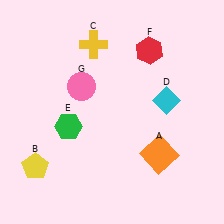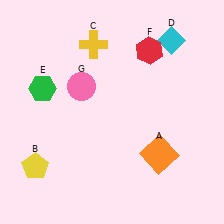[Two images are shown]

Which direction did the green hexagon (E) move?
The green hexagon (E) moved up.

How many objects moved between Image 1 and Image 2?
2 objects moved between the two images.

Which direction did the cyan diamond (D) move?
The cyan diamond (D) moved up.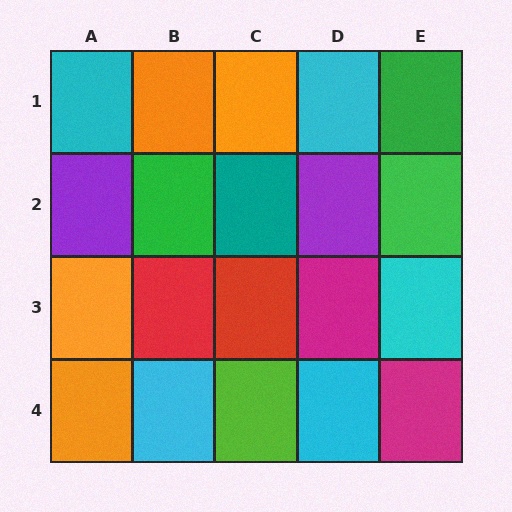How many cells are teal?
1 cell is teal.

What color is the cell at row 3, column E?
Cyan.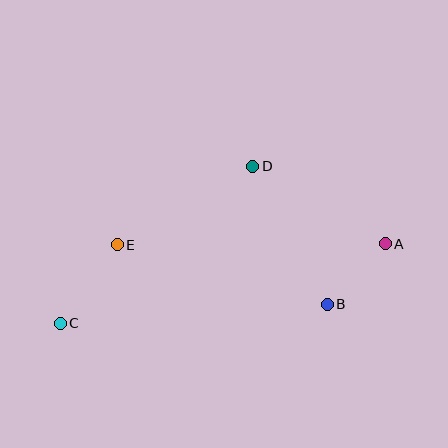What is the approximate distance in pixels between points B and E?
The distance between B and E is approximately 218 pixels.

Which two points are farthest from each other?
Points A and C are farthest from each other.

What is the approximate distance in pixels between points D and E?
The distance between D and E is approximately 157 pixels.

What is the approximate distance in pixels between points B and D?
The distance between B and D is approximately 157 pixels.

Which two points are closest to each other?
Points A and B are closest to each other.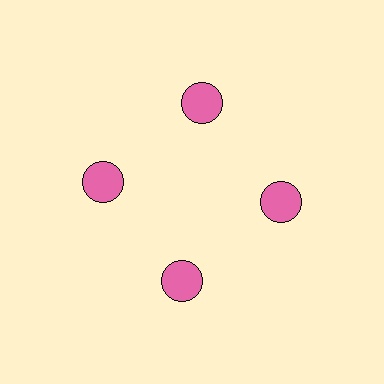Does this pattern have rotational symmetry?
Yes, this pattern has 4-fold rotational symmetry. It looks the same after rotating 90 degrees around the center.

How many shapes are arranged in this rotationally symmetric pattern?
There are 4 shapes, arranged in 4 groups of 1.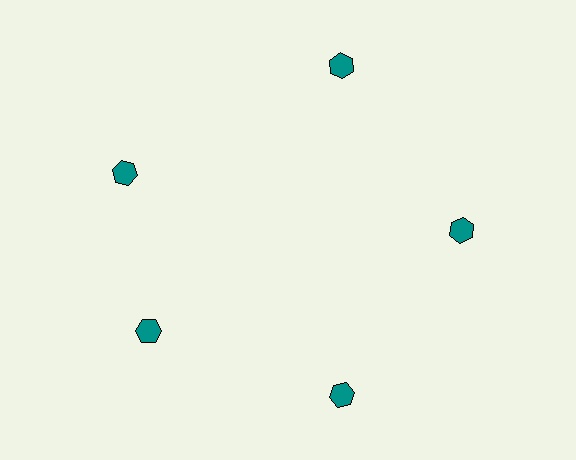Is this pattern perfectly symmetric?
No. The 5 teal hexagons are arranged in a ring, but one element near the 10 o'clock position is rotated out of alignment along the ring, breaking the 5-fold rotational symmetry.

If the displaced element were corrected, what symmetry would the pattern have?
It would have 5-fold rotational symmetry — the pattern would map onto itself every 72 degrees.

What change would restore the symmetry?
The symmetry would be restored by rotating it back into even spacing with its neighbors so that all 5 hexagons sit at equal angles and equal distance from the center.